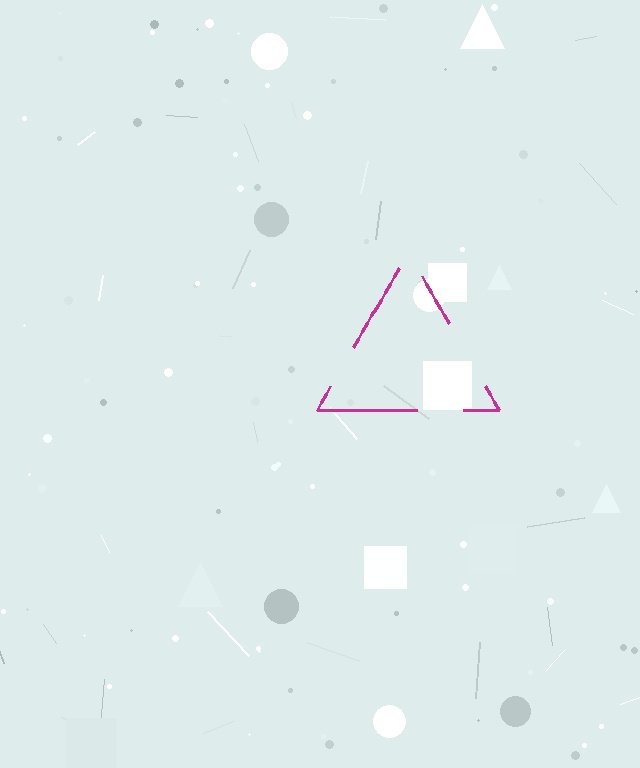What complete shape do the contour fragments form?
The contour fragments form a triangle.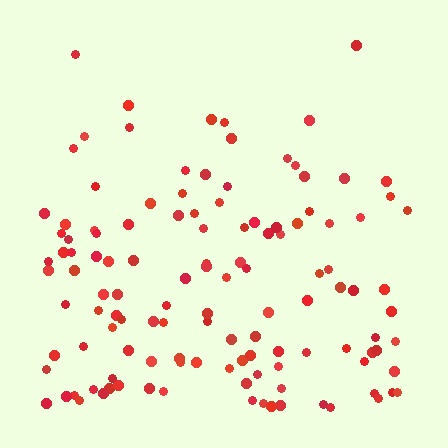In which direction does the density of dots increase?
From top to bottom, with the bottom side densest.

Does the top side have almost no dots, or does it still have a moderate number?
Still a moderate number, just noticeably fewer than the bottom.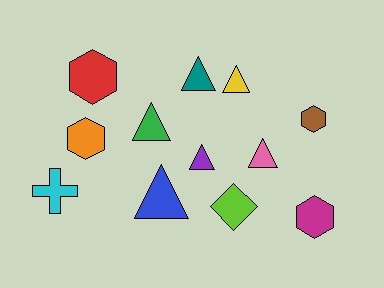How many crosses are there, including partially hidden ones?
There is 1 cross.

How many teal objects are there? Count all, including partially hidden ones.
There is 1 teal object.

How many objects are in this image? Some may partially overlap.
There are 12 objects.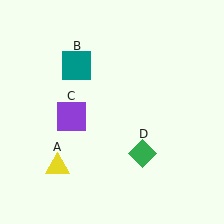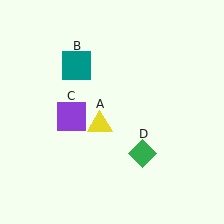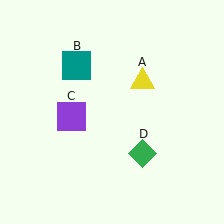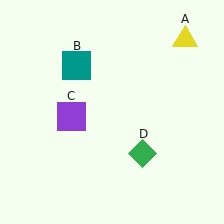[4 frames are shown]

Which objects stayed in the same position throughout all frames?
Teal square (object B) and purple square (object C) and green diamond (object D) remained stationary.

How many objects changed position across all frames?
1 object changed position: yellow triangle (object A).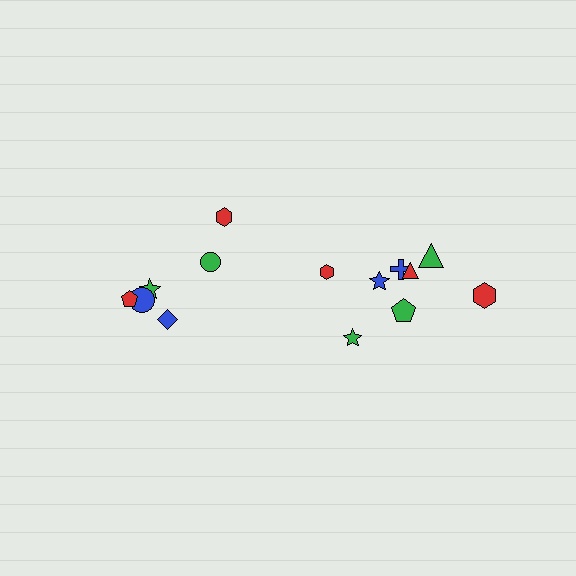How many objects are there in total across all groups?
There are 14 objects.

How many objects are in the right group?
There are 8 objects.